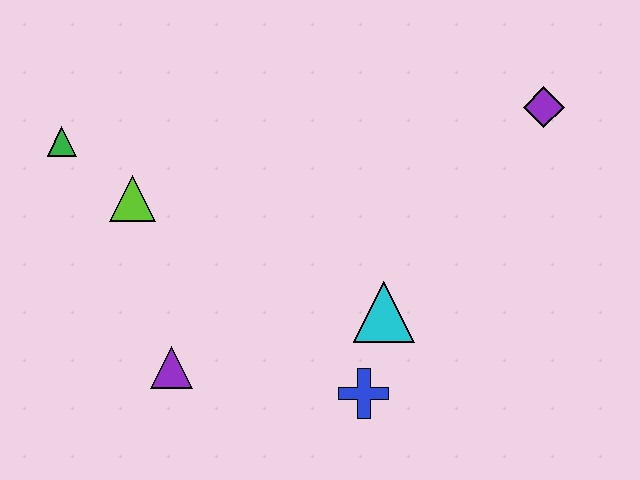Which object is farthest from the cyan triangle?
The green triangle is farthest from the cyan triangle.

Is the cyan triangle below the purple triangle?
No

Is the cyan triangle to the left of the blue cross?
No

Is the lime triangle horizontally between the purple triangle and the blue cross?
No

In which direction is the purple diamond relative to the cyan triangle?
The purple diamond is above the cyan triangle.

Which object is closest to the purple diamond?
The cyan triangle is closest to the purple diamond.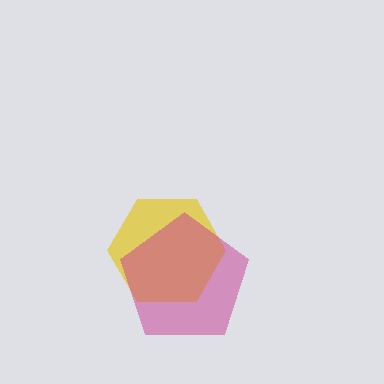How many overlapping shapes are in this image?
There are 2 overlapping shapes in the image.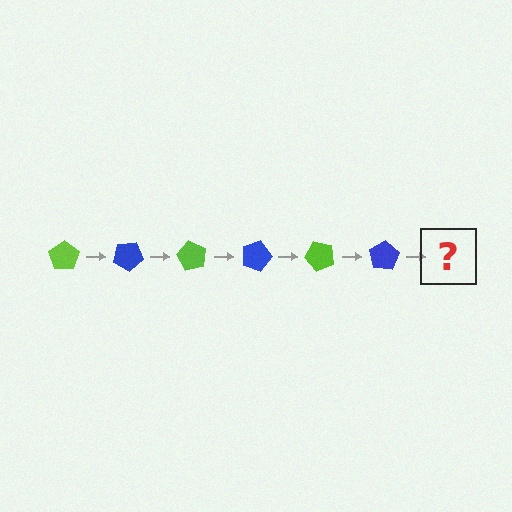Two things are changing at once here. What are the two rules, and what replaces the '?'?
The two rules are that it rotates 30 degrees each step and the color cycles through lime and blue. The '?' should be a lime pentagon, rotated 180 degrees from the start.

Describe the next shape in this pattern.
It should be a lime pentagon, rotated 180 degrees from the start.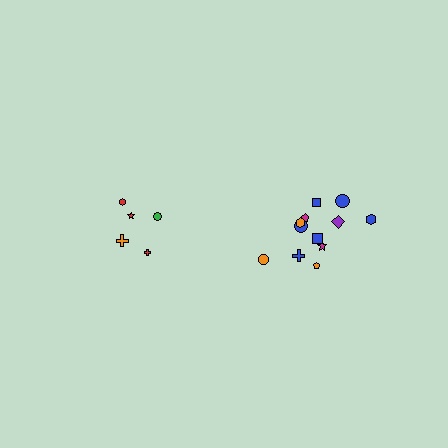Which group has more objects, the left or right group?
The right group.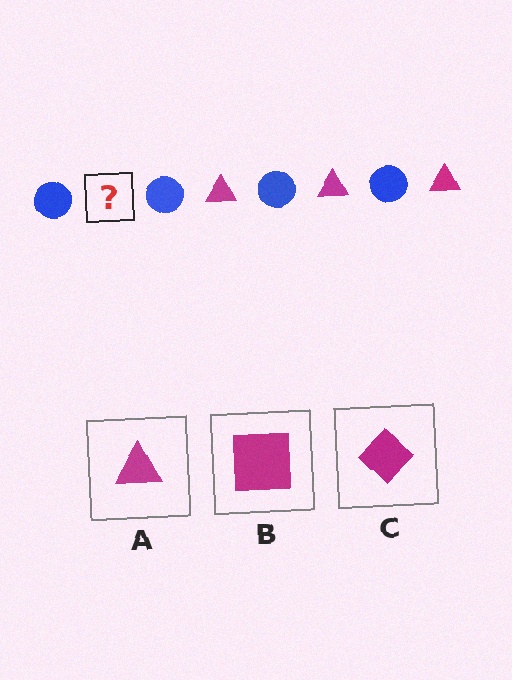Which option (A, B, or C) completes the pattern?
A.